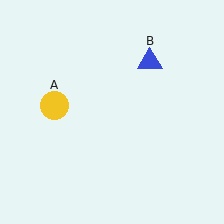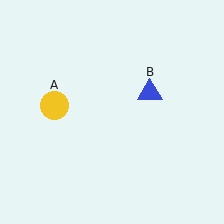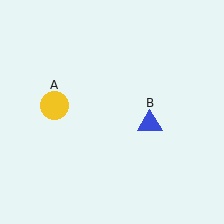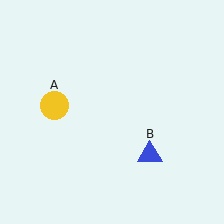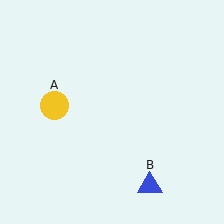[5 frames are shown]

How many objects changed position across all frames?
1 object changed position: blue triangle (object B).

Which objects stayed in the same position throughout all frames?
Yellow circle (object A) remained stationary.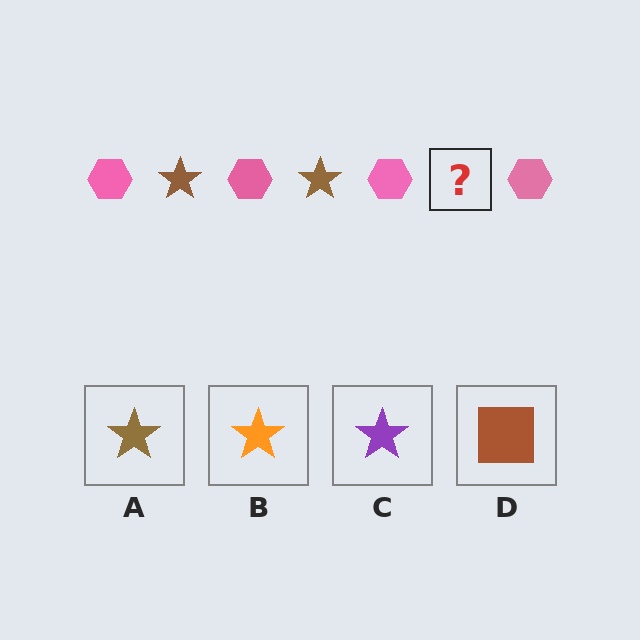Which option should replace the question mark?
Option A.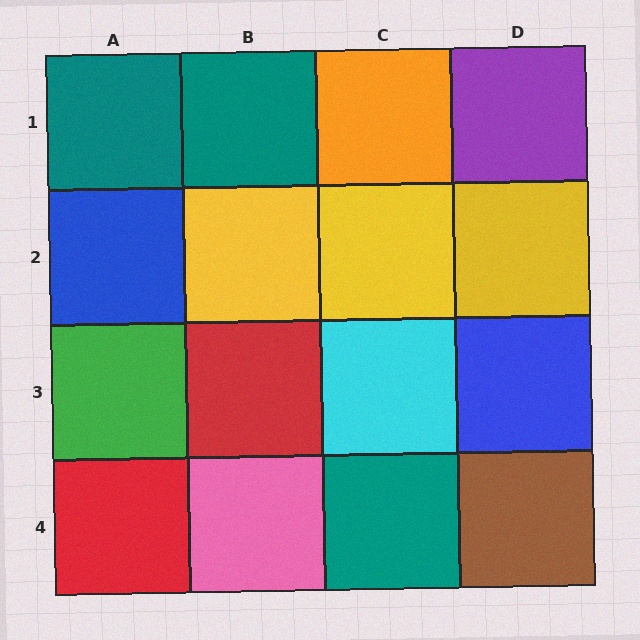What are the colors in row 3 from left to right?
Green, red, cyan, blue.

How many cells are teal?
3 cells are teal.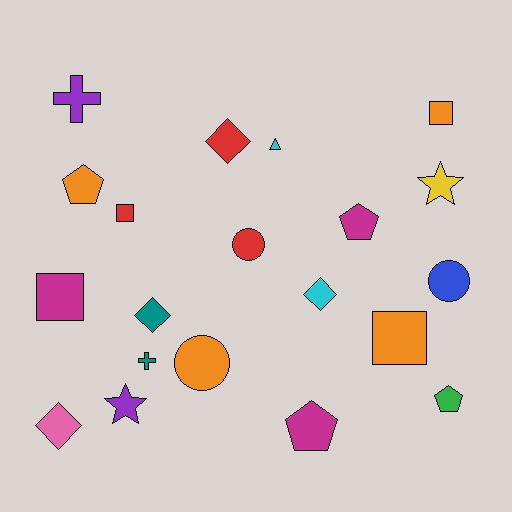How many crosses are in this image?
There are 2 crosses.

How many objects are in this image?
There are 20 objects.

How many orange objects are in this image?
There are 4 orange objects.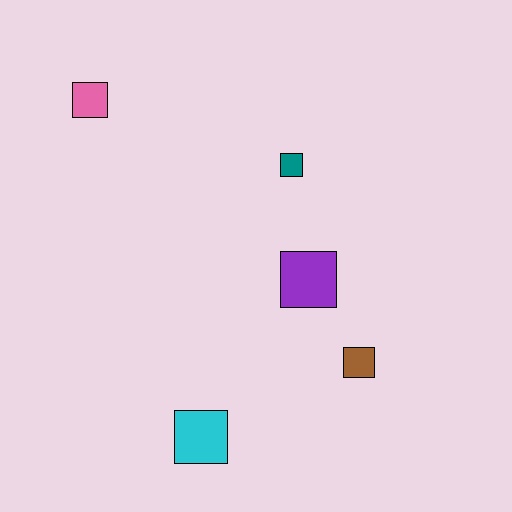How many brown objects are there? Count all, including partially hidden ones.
There is 1 brown object.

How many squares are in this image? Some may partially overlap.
There are 5 squares.